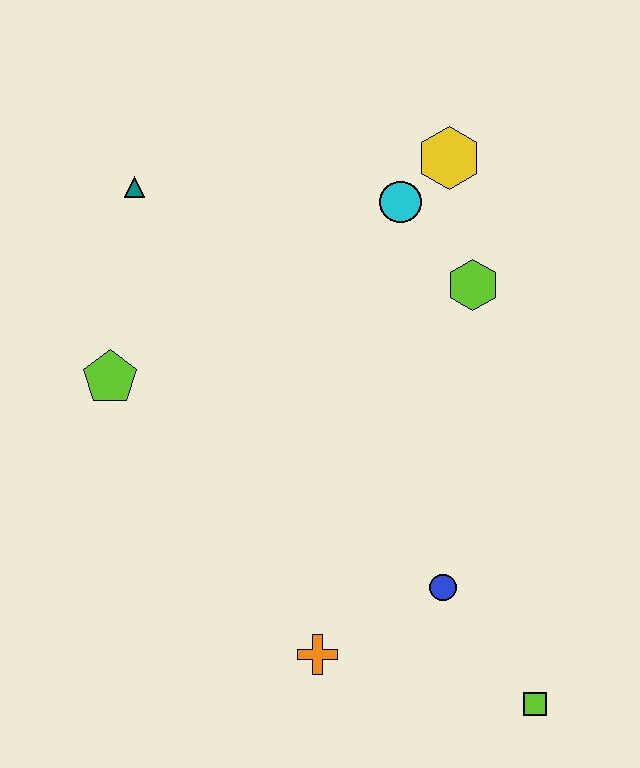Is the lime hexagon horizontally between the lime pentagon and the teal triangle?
No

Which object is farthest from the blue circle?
The teal triangle is farthest from the blue circle.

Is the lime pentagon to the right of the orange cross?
No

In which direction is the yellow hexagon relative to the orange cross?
The yellow hexagon is above the orange cross.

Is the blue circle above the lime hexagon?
No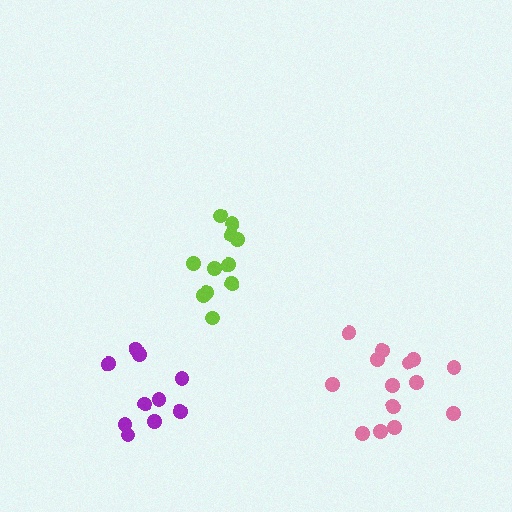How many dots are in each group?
Group 1: 11 dots, Group 2: 14 dots, Group 3: 10 dots (35 total).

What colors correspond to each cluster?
The clusters are colored: lime, pink, purple.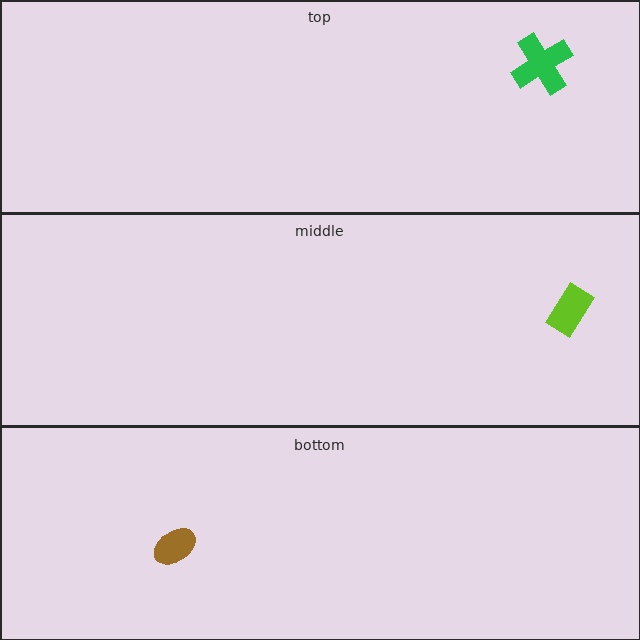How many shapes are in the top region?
1.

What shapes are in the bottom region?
The brown ellipse.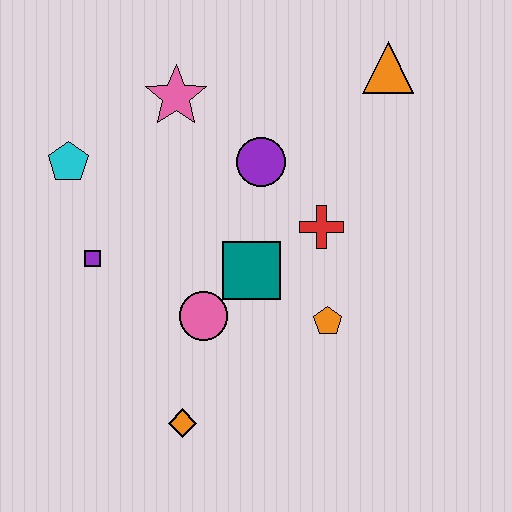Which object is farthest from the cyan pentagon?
The orange triangle is farthest from the cyan pentagon.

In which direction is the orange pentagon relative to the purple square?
The orange pentagon is to the right of the purple square.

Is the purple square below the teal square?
No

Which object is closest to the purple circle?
The red cross is closest to the purple circle.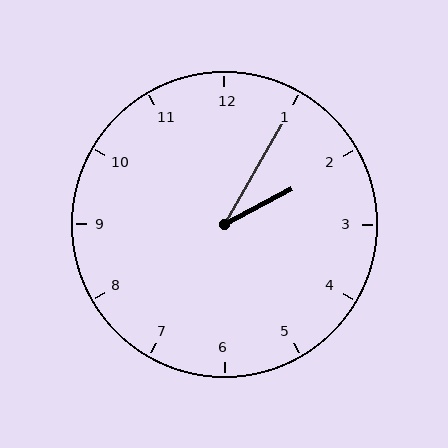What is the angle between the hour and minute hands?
Approximately 32 degrees.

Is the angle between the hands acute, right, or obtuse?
It is acute.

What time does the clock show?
2:05.